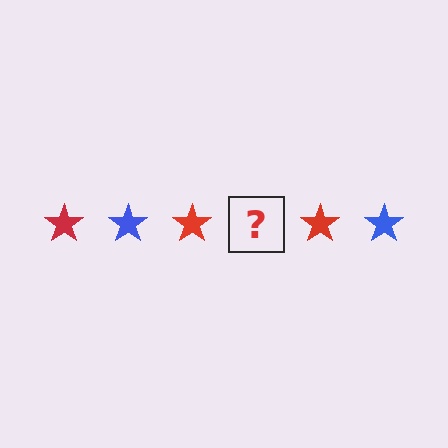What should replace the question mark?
The question mark should be replaced with a blue star.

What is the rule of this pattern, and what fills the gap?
The rule is that the pattern cycles through red, blue stars. The gap should be filled with a blue star.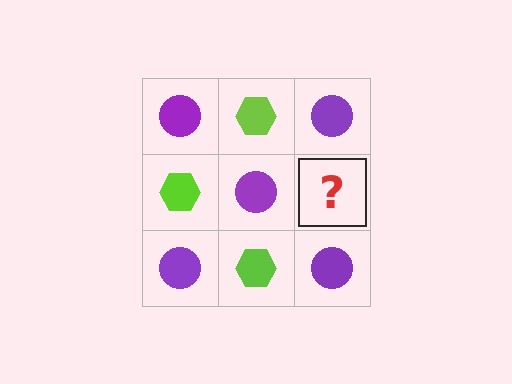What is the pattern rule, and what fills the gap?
The rule is that it alternates purple circle and lime hexagon in a checkerboard pattern. The gap should be filled with a lime hexagon.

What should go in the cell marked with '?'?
The missing cell should contain a lime hexagon.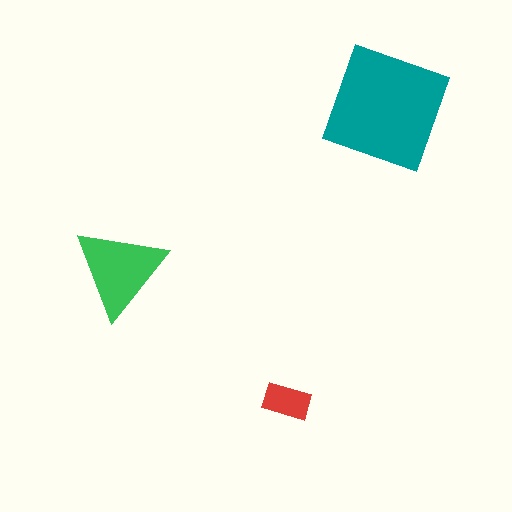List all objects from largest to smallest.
The teal square, the green triangle, the red rectangle.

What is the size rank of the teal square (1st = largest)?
1st.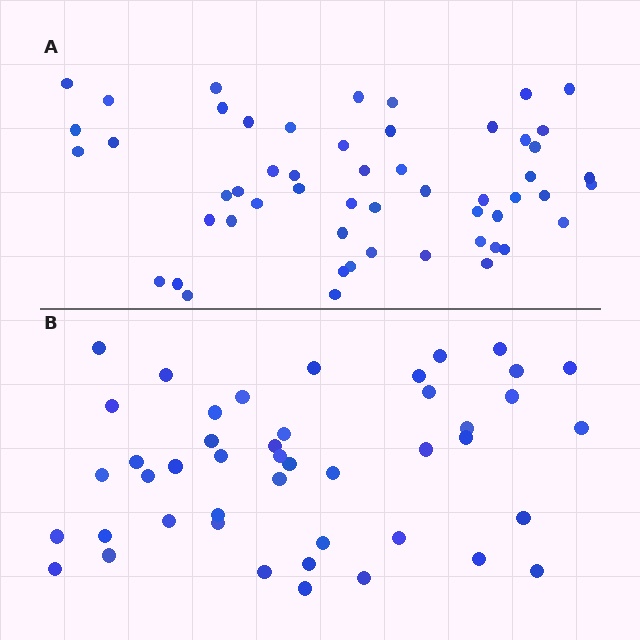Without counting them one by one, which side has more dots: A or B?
Region A (the top region) has more dots.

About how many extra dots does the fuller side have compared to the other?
Region A has roughly 8 or so more dots than region B.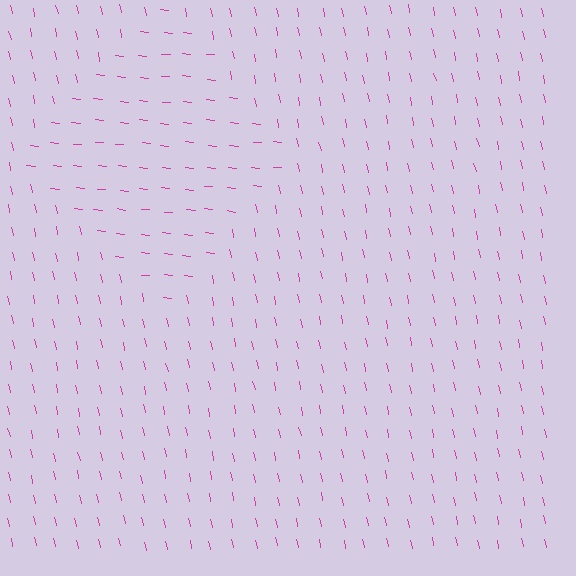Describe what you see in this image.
The image is filled with small magenta line segments. A diamond region in the image has lines oriented differently from the surrounding lines, creating a visible texture boundary.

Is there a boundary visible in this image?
Yes, there is a texture boundary formed by a change in line orientation.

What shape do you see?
I see a diamond.